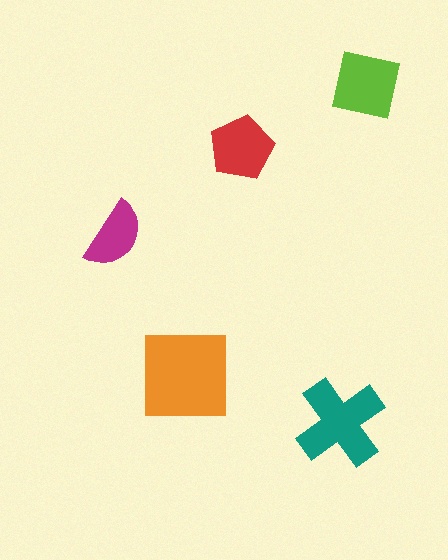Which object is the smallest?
The magenta semicircle.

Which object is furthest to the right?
The lime square is rightmost.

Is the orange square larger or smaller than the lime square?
Larger.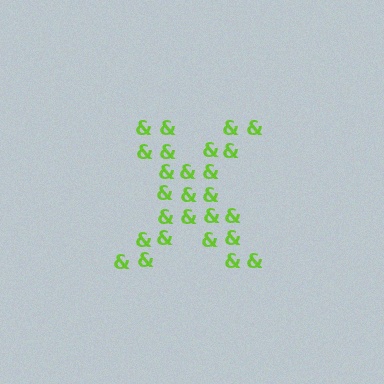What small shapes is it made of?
It is made of small ampersands.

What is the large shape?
The large shape is the letter X.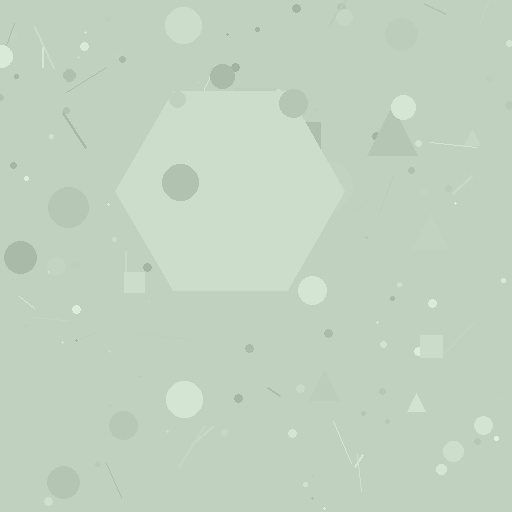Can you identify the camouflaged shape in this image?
The camouflaged shape is a hexagon.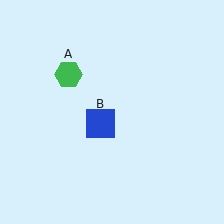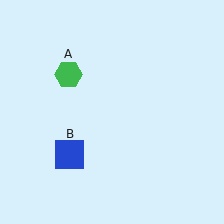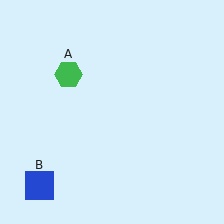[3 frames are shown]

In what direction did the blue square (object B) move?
The blue square (object B) moved down and to the left.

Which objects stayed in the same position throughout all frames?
Green hexagon (object A) remained stationary.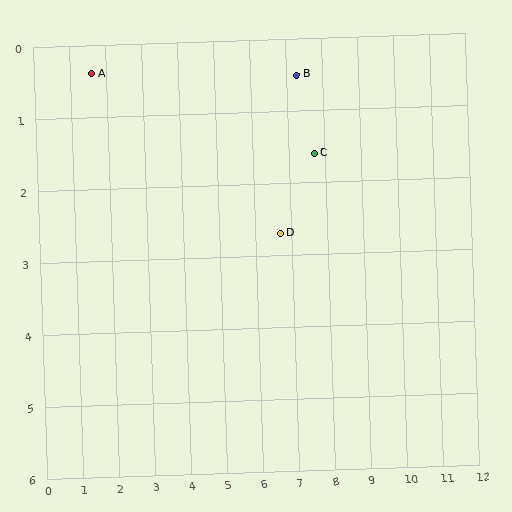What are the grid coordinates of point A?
Point A is at approximately (1.6, 0.4).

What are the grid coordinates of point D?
Point D is at approximately (6.7, 2.7).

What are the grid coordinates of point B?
Point B is at approximately (7.3, 0.5).